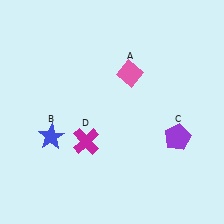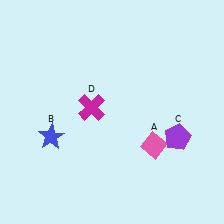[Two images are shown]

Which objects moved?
The objects that moved are: the pink diamond (A), the magenta cross (D).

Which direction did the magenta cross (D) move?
The magenta cross (D) moved up.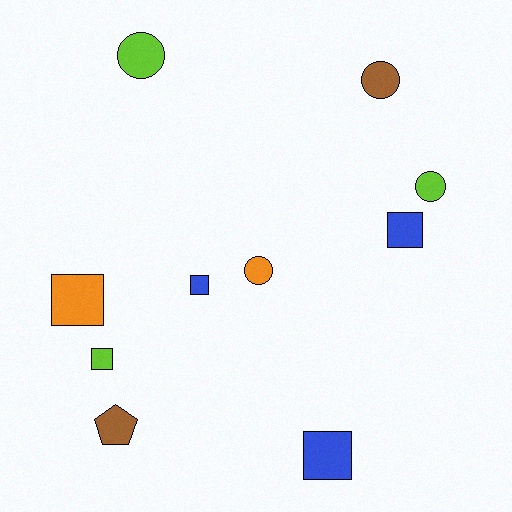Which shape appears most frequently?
Square, with 5 objects.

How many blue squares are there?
There are 3 blue squares.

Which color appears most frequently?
Blue, with 3 objects.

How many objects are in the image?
There are 10 objects.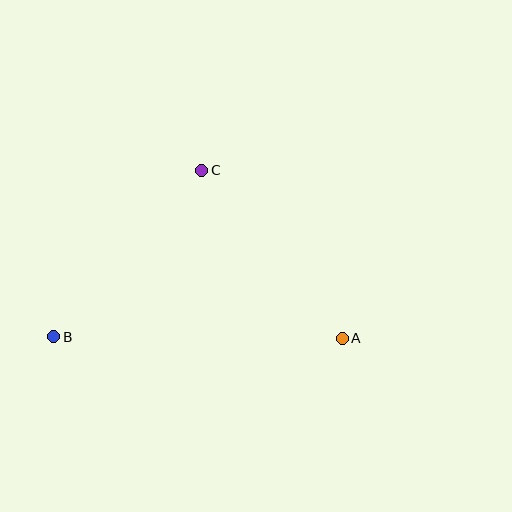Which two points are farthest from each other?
Points A and B are farthest from each other.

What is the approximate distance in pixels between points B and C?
The distance between B and C is approximately 223 pixels.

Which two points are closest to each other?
Points A and C are closest to each other.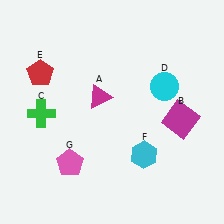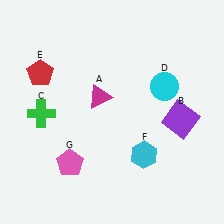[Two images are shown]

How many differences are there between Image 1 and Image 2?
There is 1 difference between the two images.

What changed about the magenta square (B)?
In Image 1, B is magenta. In Image 2, it changed to purple.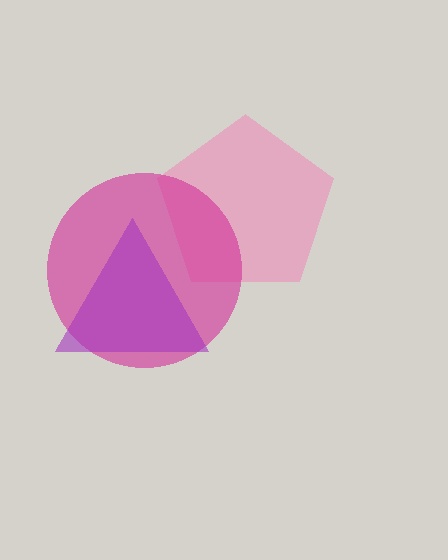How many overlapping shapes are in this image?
There are 3 overlapping shapes in the image.